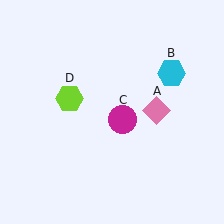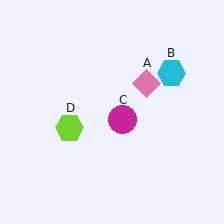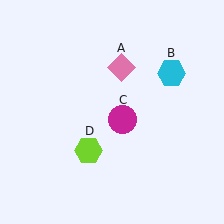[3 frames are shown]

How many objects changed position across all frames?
2 objects changed position: pink diamond (object A), lime hexagon (object D).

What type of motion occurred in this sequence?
The pink diamond (object A), lime hexagon (object D) rotated counterclockwise around the center of the scene.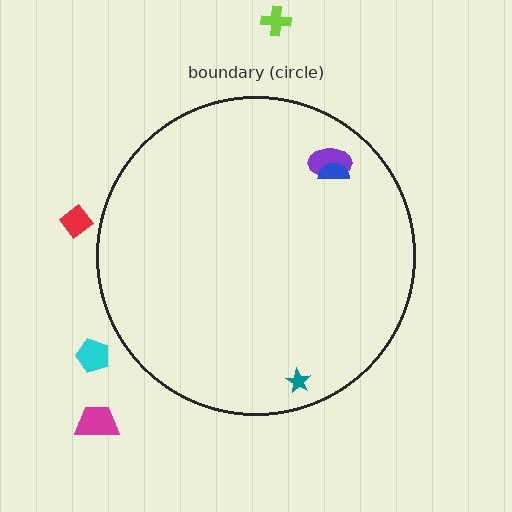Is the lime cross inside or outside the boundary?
Outside.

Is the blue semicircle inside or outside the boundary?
Inside.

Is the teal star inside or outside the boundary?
Inside.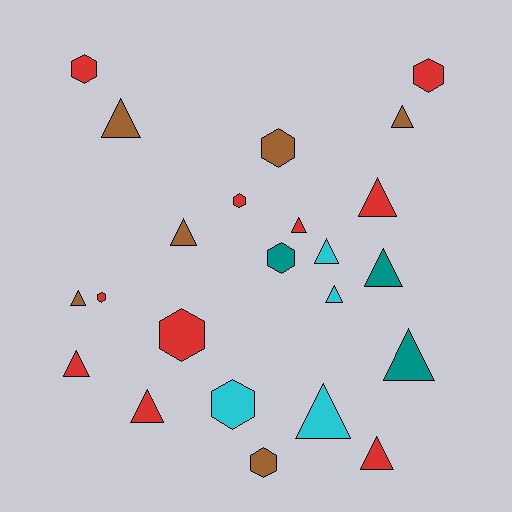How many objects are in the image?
There are 23 objects.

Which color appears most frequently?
Red, with 10 objects.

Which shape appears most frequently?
Triangle, with 14 objects.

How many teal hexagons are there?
There is 1 teal hexagon.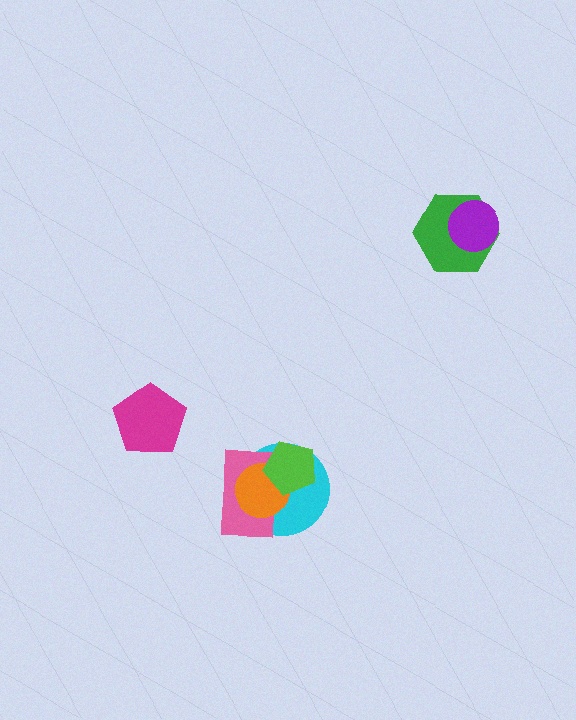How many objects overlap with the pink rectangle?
3 objects overlap with the pink rectangle.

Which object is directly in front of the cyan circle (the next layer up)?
The pink rectangle is directly in front of the cyan circle.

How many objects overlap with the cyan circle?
3 objects overlap with the cyan circle.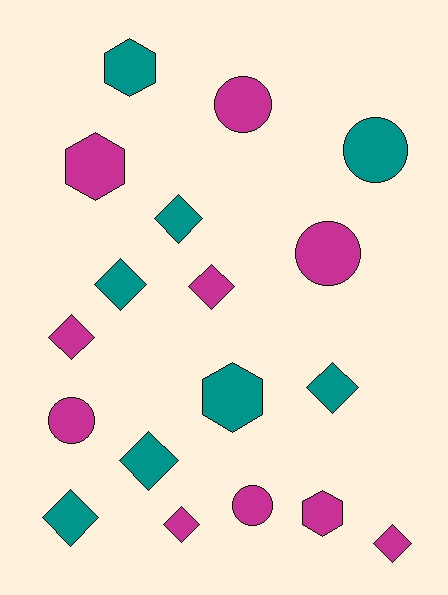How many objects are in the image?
There are 18 objects.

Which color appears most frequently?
Magenta, with 10 objects.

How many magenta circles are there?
There are 4 magenta circles.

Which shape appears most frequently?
Diamond, with 9 objects.